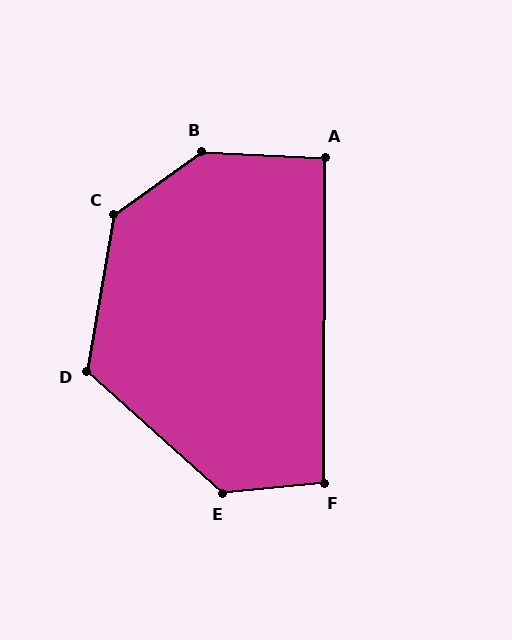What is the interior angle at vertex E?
Approximately 132 degrees (obtuse).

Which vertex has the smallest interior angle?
A, at approximately 92 degrees.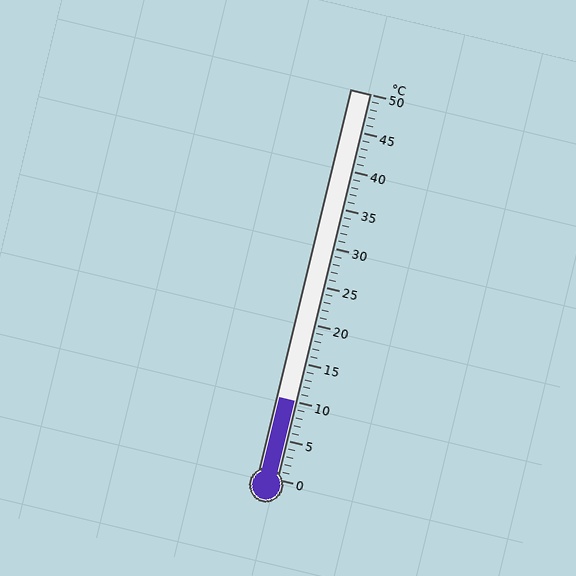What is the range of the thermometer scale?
The thermometer scale ranges from 0°C to 50°C.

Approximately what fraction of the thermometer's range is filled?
The thermometer is filled to approximately 20% of its range.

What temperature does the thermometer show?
The thermometer shows approximately 10°C.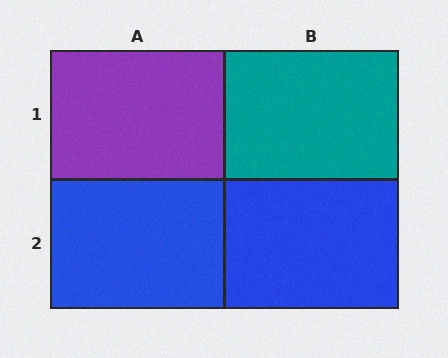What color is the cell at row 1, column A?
Purple.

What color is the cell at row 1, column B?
Teal.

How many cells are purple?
1 cell is purple.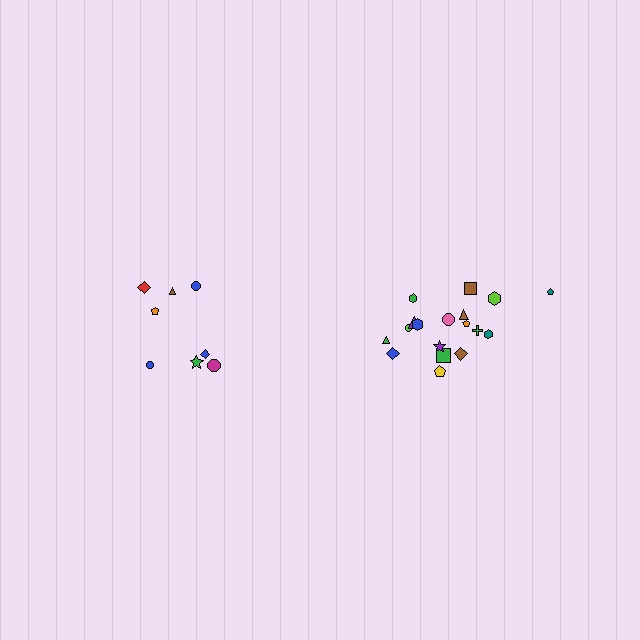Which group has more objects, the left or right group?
The right group.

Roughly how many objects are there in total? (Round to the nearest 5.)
Roughly 25 objects in total.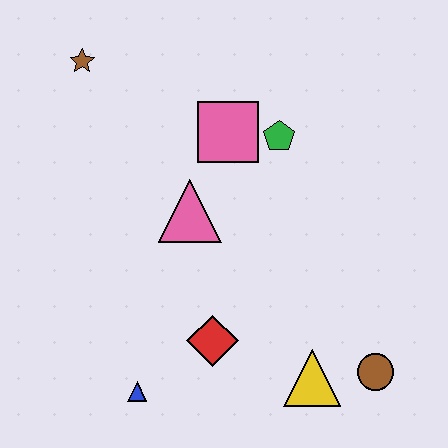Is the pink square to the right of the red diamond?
Yes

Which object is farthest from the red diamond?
The brown star is farthest from the red diamond.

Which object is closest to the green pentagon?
The pink square is closest to the green pentagon.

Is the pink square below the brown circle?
No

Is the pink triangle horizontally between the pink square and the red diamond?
No